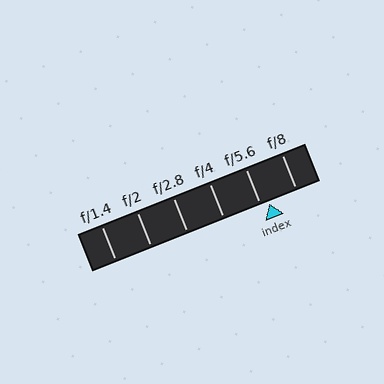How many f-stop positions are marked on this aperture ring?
There are 6 f-stop positions marked.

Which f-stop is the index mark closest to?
The index mark is closest to f/5.6.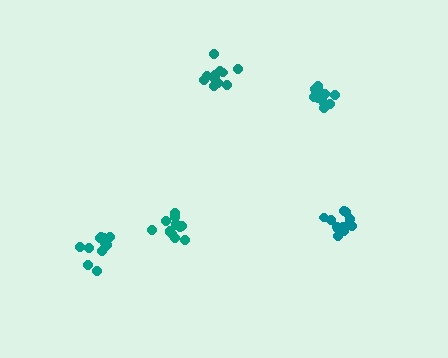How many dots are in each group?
Group 1: 12 dots, Group 2: 14 dots, Group 3: 12 dots, Group 4: 12 dots, Group 5: 13 dots (63 total).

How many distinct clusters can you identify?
There are 5 distinct clusters.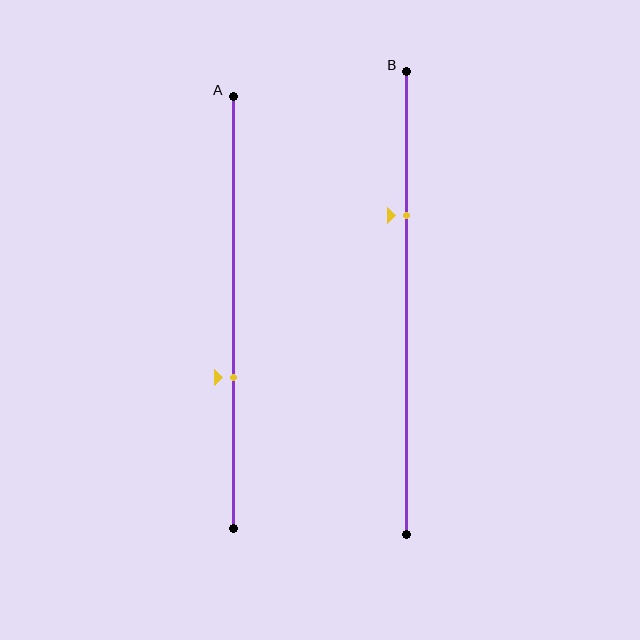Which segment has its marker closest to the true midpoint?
Segment A has its marker closest to the true midpoint.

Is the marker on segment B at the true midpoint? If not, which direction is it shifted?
No, the marker on segment B is shifted upward by about 19% of the segment length.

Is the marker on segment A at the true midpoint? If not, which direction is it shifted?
No, the marker on segment A is shifted downward by about 15% of the segment length.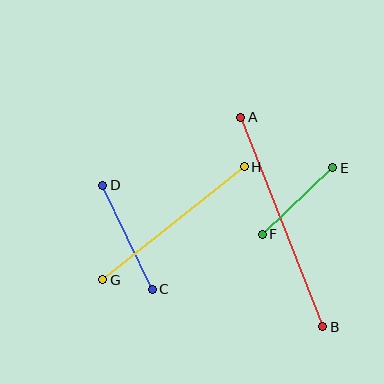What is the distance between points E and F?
The distance is approximately 97 pixels.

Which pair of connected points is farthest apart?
Points A and B are farthest apart.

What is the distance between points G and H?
The distance is approximately 181 pixels.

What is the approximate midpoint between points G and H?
The midpoint is at approximately (174, 223) pixels.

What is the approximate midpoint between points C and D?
The midpoint is at approximately (128, 237) pixels.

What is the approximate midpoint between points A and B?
The midpoint is at approximately (282, 222) pixels.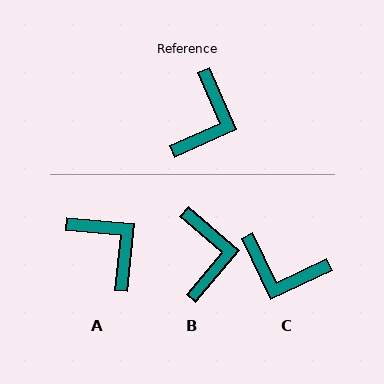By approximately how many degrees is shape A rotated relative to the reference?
Approximately 61 degrees counter-clockwise.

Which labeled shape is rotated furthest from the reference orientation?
C, about 88 degrees away.